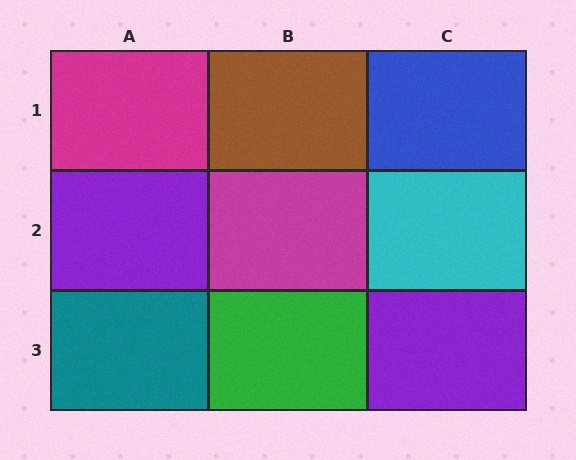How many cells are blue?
1 cell is blue.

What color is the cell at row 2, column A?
Purple.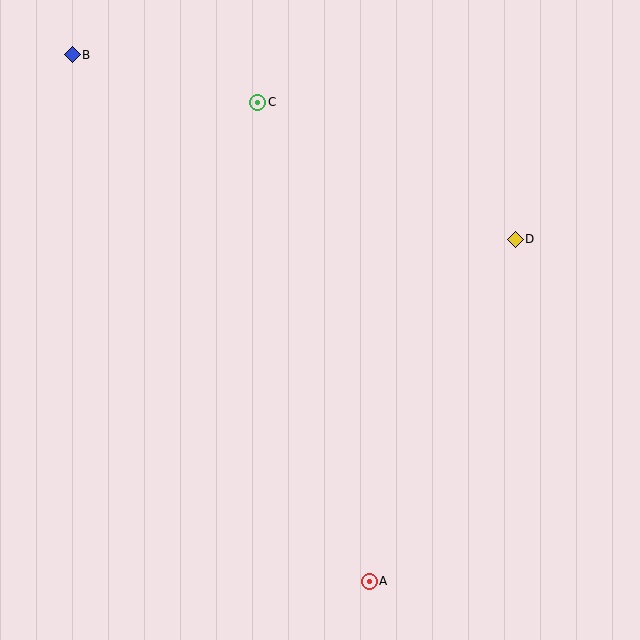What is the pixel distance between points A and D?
The distance between A and D is 372 pixels.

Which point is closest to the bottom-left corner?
Point A is closest to the bottom-left corner.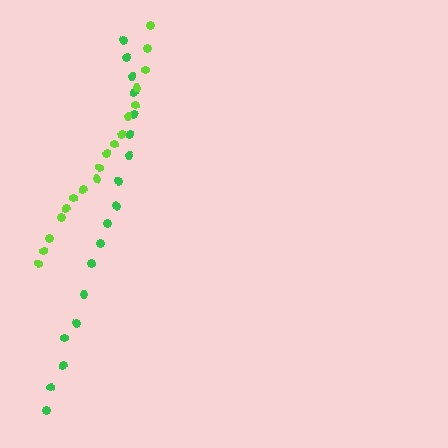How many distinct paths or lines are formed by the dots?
There are 2 distinct paths.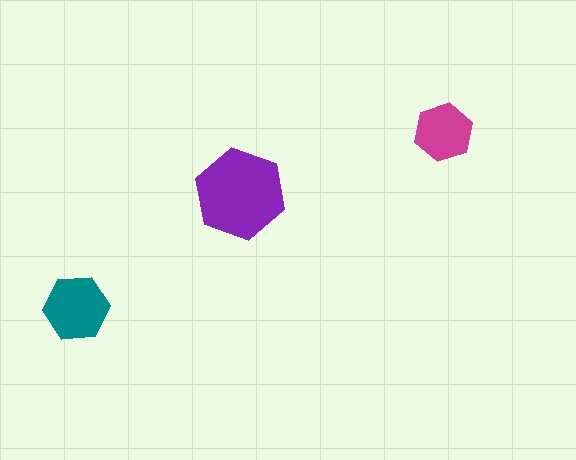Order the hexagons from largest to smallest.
the purple one, the teal one, the magenta one.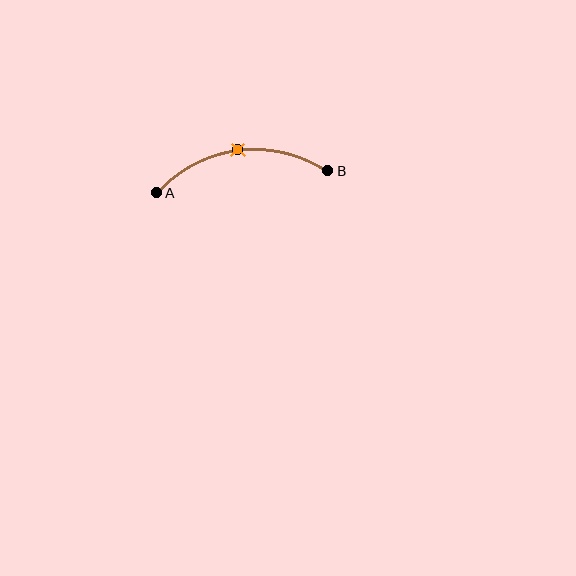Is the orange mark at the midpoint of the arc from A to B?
Yes. The orange mark lies on the arc at equal arc-length from both A and B — it is the arc midpoint.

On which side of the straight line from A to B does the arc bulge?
The arc bulges above the straight line connecting A and B.